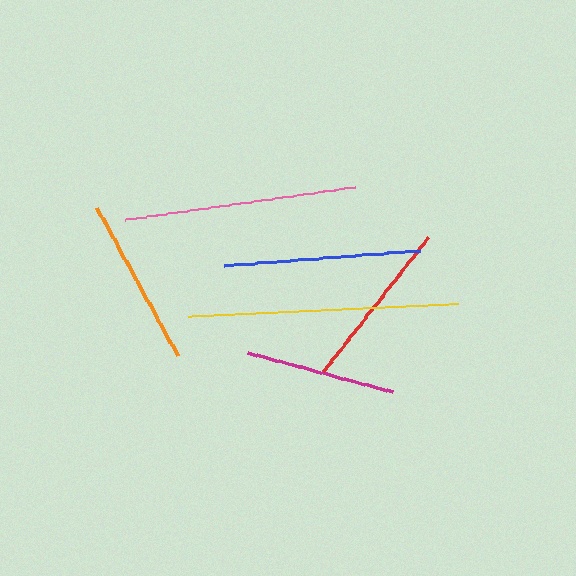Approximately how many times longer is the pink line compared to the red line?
The pink line is approximately 1.4 times the length of the red line.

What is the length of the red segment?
The red segment is approximately 170 pixels long.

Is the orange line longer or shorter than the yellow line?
The yellow line is longer than the orange line.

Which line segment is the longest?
The yellow line is the longest at approximately 271 pixels.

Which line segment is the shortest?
The magenta line is the shortest at approximately 150 pixels.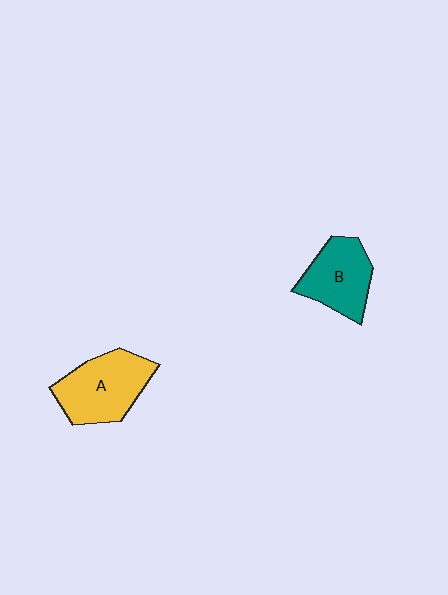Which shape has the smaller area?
Shape B (teal).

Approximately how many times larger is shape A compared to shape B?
Approximately 1.2 times.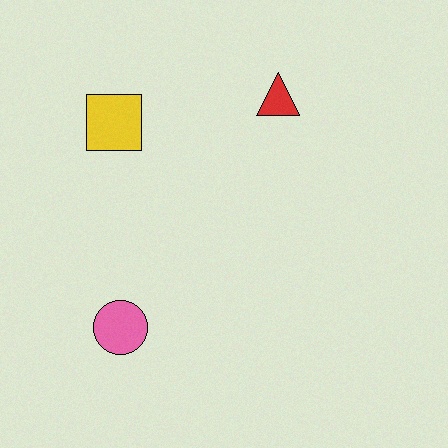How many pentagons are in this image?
There are no pentagons.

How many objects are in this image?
There are 3 objects.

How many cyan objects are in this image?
There are no cyan objects.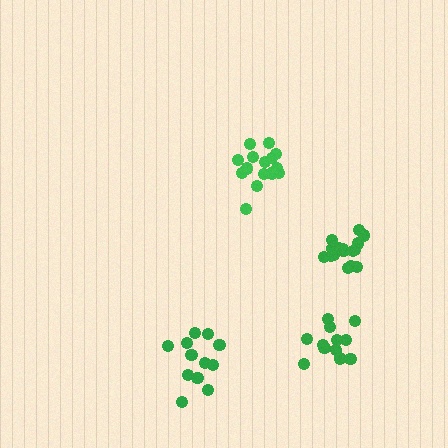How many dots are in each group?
Group 1: 12 dots, Group 2: 17 dots, Group 3: 12 dots, Group 4: 16 dots (57 total).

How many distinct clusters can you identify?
There are 4 distinct clusters.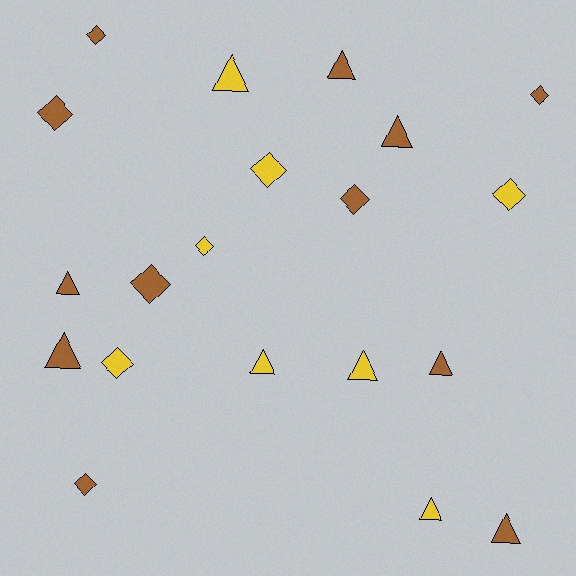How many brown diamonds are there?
There are 6 brown diamonds.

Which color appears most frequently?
Brown, with 12 objects.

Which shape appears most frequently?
Triangle, with 10 objects.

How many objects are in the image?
There are 20 objects.